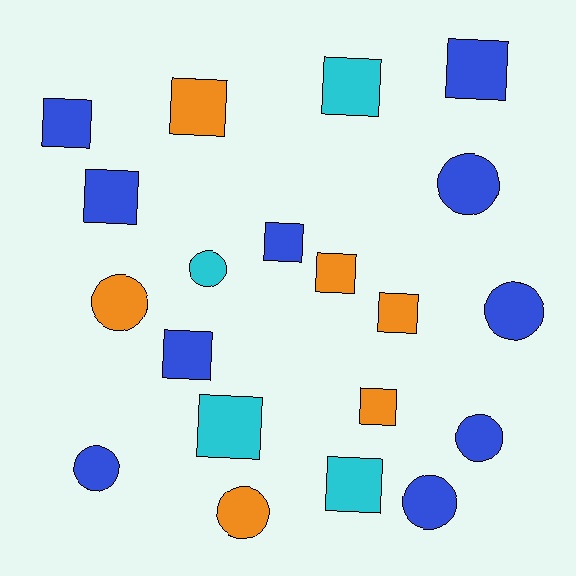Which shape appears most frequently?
Square, with 12 objects.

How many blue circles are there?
There are 5 blue circles.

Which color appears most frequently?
Blue, with 10 objects.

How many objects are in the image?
There are 20 objects.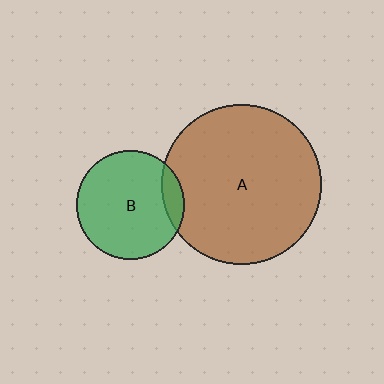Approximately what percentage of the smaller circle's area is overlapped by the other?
Approximately 10%.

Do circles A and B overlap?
Yes.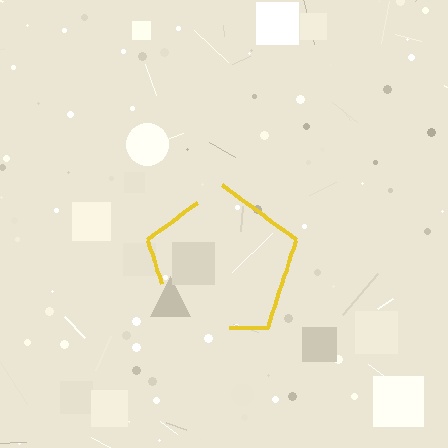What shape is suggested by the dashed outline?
The dashed outline suggests a pentagon.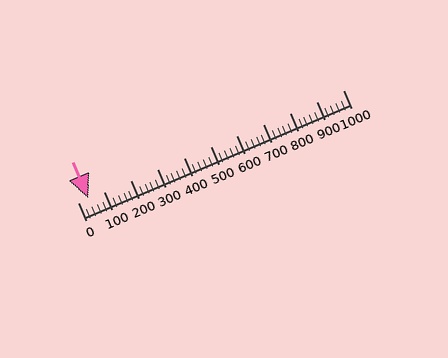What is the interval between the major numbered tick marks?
The major tick marks are spaced 100 units apart.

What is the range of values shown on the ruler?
The ruler shows values from 0 to 1000.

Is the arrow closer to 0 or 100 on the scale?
The arrow is closer to 0.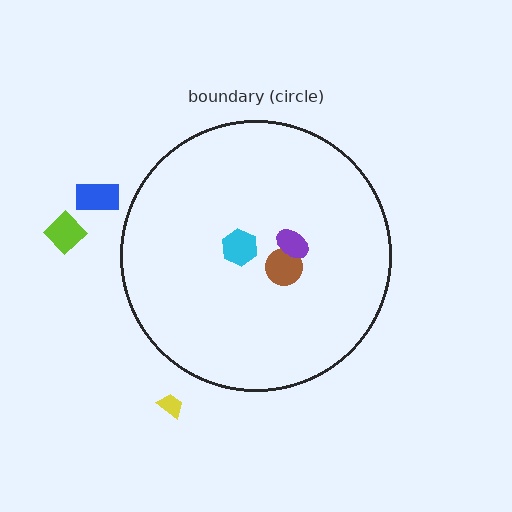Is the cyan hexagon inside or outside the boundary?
Inside.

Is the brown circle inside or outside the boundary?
Inside.